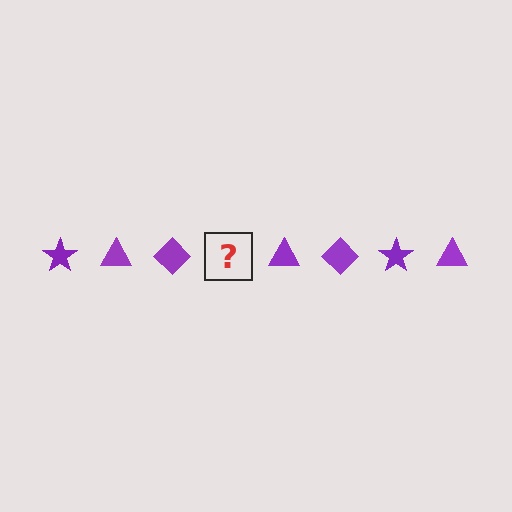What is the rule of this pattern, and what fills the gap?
The rule is that the pattern cycles through star, triangle, diamond shapes in purple. The gap should be filled with a purple star.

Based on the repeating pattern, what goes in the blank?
The blank should be a purple star.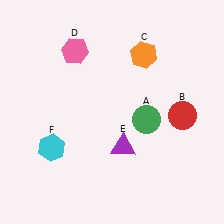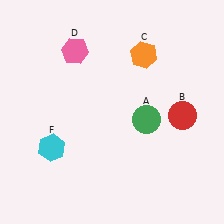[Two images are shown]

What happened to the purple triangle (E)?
The purple triangle (E) was removed in Image 2. It was in the bottom-right area of Image 1.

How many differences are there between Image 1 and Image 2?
There is 1 difference between the two images.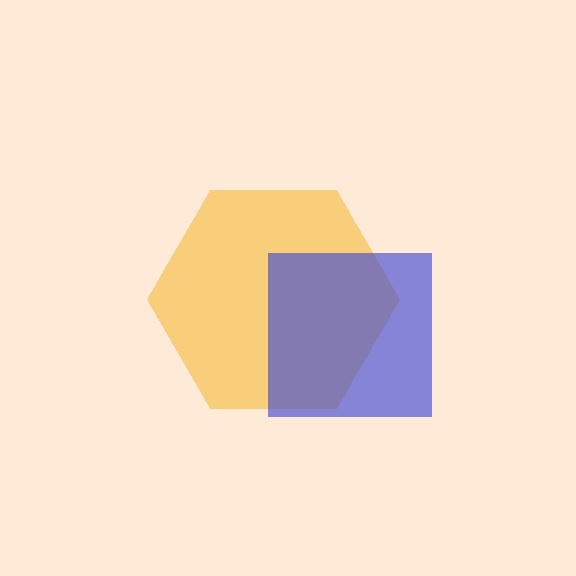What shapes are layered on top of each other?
The layered shapes are: a yellow hexagon, a blue square.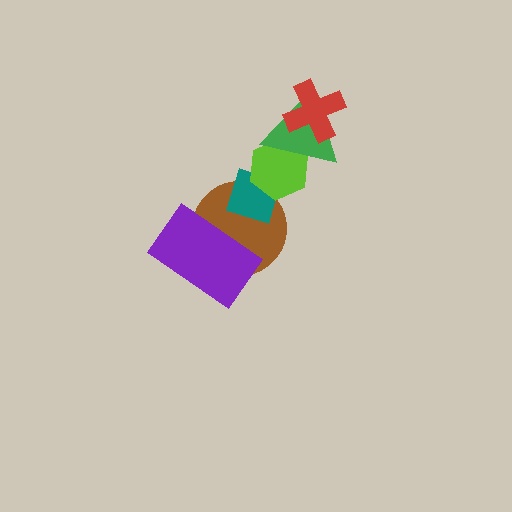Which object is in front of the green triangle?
The red cross is in front of the green triangle.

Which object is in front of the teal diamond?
The lime hexagon is in front of the teal diamond.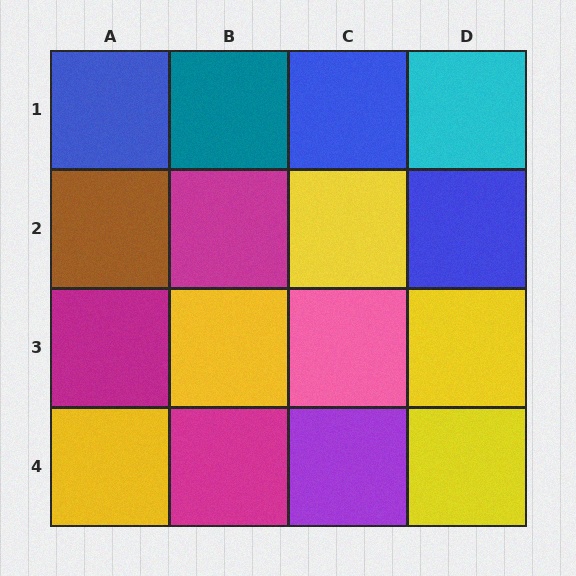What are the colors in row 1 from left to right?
Blue, teal, blue, cyan.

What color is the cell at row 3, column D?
Yellow.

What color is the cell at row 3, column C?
Pink.